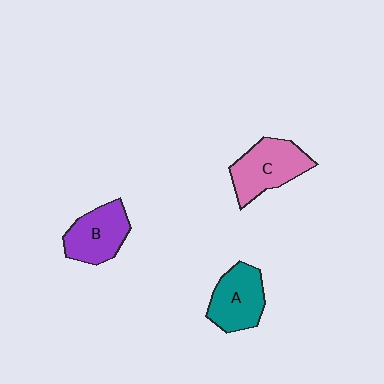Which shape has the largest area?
Shape C (pink).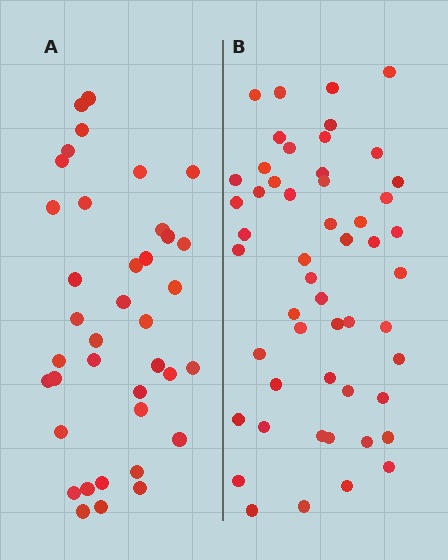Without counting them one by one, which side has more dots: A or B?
Region B (the right region) has more dots.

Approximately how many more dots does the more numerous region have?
Region B has approximately 15 more dots than region A.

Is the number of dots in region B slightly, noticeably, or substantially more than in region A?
Region B has noticeably more, but not dramatically so. The ratio is roughly 1.4 to 1.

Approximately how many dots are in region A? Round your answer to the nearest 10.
About 40 dots. (The exact count is 38, which rounds to 40.)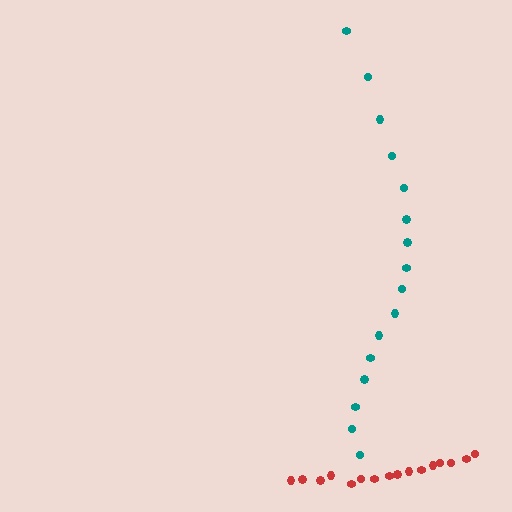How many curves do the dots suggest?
There are 2 distinct paths.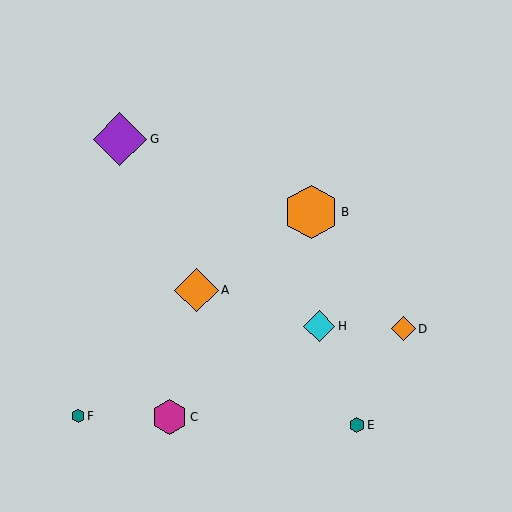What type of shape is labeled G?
Shape G is a purple diamond.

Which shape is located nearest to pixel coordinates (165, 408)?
The magenta hexagon (labeled C) at (169, 417) is nearest to that location.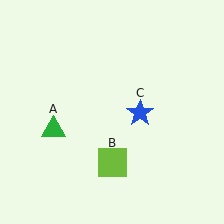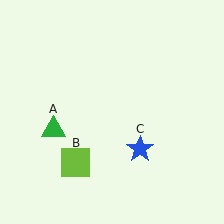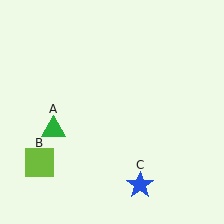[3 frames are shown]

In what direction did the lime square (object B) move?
The lime square (object B) moved left.